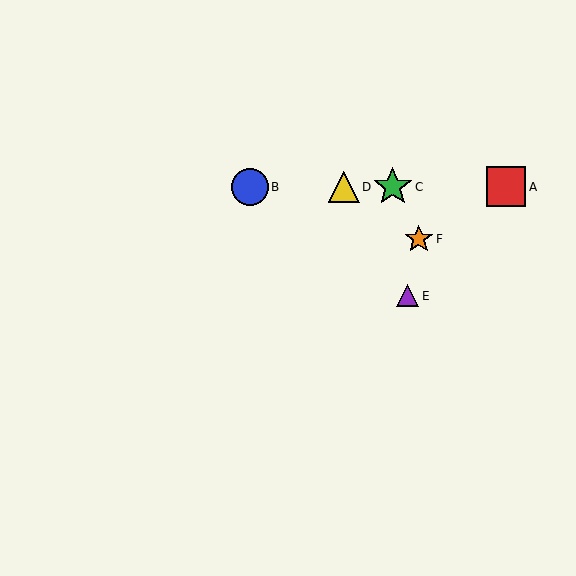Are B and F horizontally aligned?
No, B is at y≈187 and F is at y≈239.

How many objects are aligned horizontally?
4 objects (A, B, C, D) are aligned horizontally.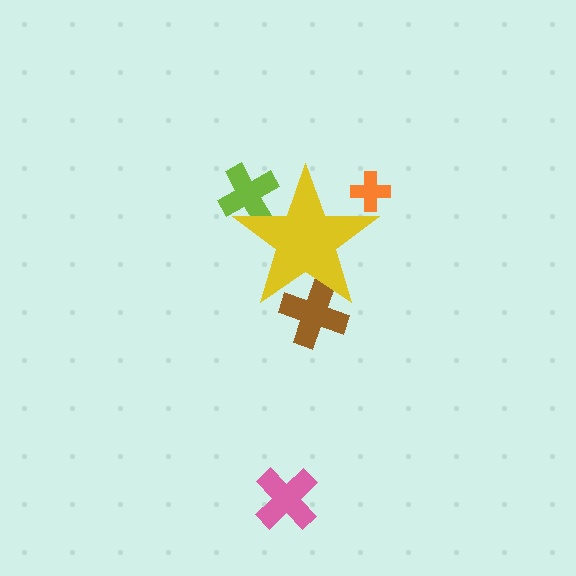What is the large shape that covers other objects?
A yellow star.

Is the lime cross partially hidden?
Yes, the lime cross is partially hidden behind the yellow star.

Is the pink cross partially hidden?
No, the pink cross is fully visible.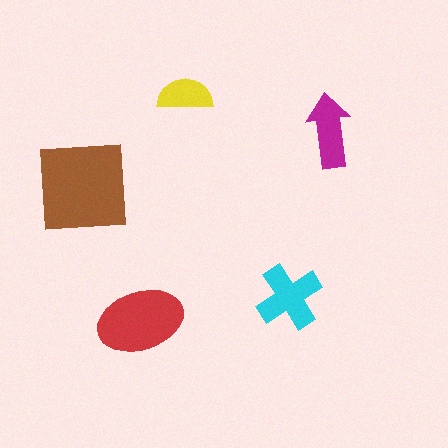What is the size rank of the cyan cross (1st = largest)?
3rd.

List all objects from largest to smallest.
The brown square, the red ellipse, the cyan cross, the magenta arrow, the yellow semicircle.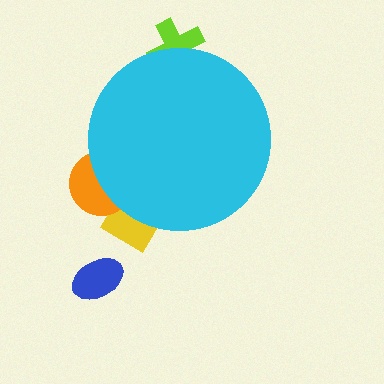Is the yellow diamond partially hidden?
Yes, the yellow diamond is partially hidden behind the cyan circle.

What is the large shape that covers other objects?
A cyan circle.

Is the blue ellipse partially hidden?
No, the blue ellipse is fully visible.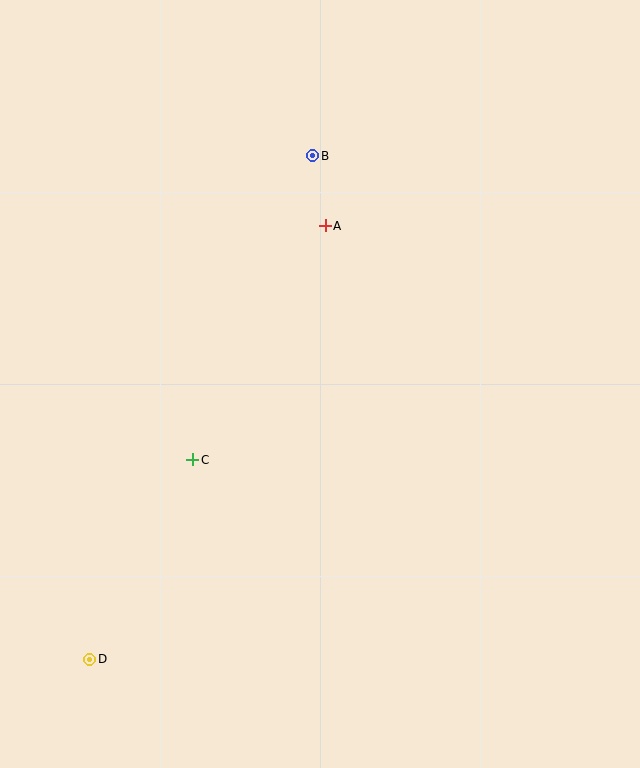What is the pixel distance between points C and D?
The distance between C and D is 225 pixels.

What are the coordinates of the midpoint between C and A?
The midpoint between C and A is at (259, 343).